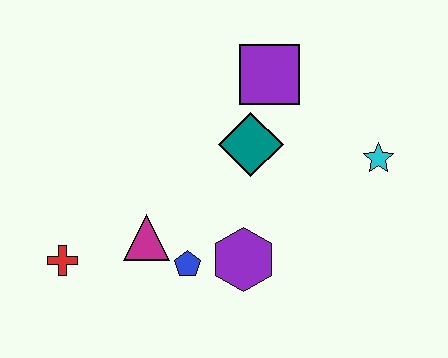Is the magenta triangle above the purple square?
No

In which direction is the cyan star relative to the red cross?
The cyan star is to the right of the red cross.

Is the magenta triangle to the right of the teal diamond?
No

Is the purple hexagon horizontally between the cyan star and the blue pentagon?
Yes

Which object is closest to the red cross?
The magenta triangle is closest to the red cross.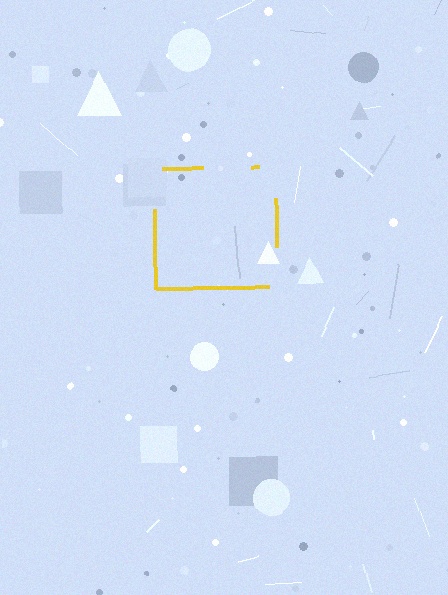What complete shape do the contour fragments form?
The contour fragments form a square.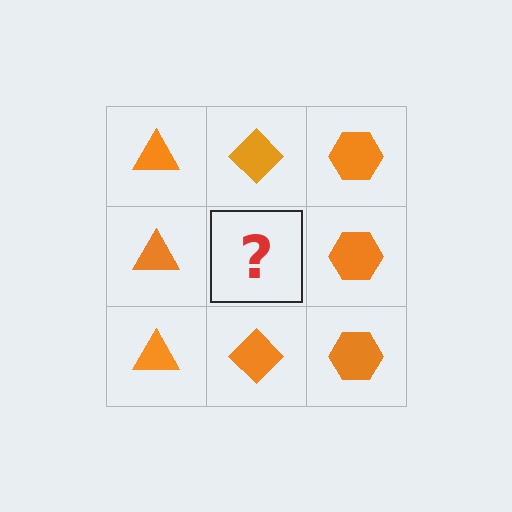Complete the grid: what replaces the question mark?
The question mark should be replaced with an orange diamond.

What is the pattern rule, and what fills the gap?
The rule is that each column has a consistent shape. The gap should be filled with an orange diamond.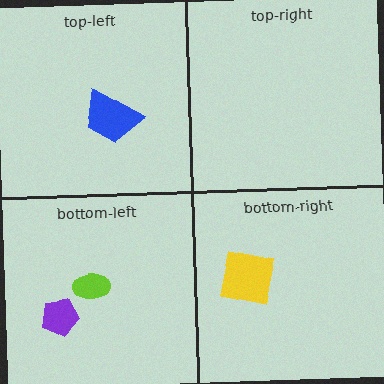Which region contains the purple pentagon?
The bottom-left region.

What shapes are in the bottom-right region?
The yellow square.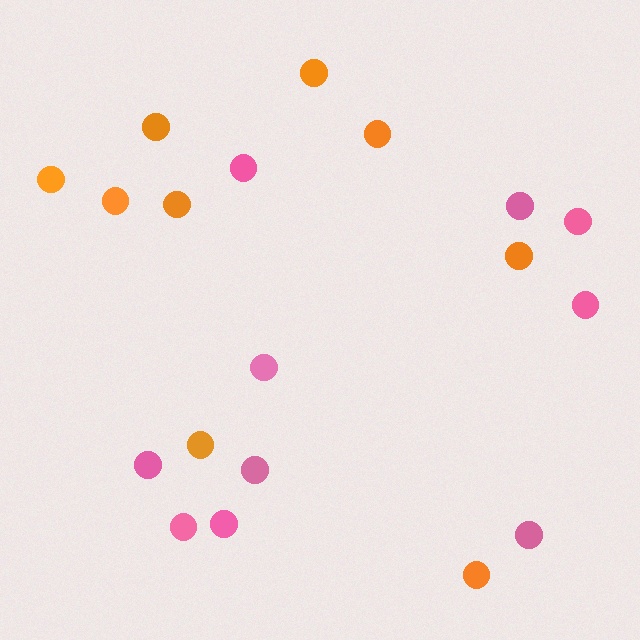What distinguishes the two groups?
There are 2 groups: one group of orange circles (9) and one group of pink circles (10).